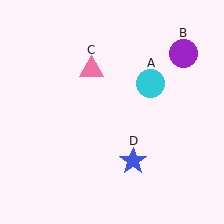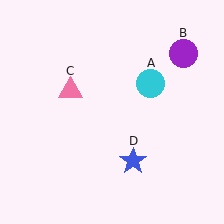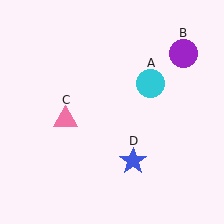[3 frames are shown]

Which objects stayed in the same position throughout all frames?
Cyan circle (object A) and purple circle (object B) and blue star (object D) remained stationary.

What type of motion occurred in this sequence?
The pink triangle (object C) rotated counterclockwise around the center of the scene.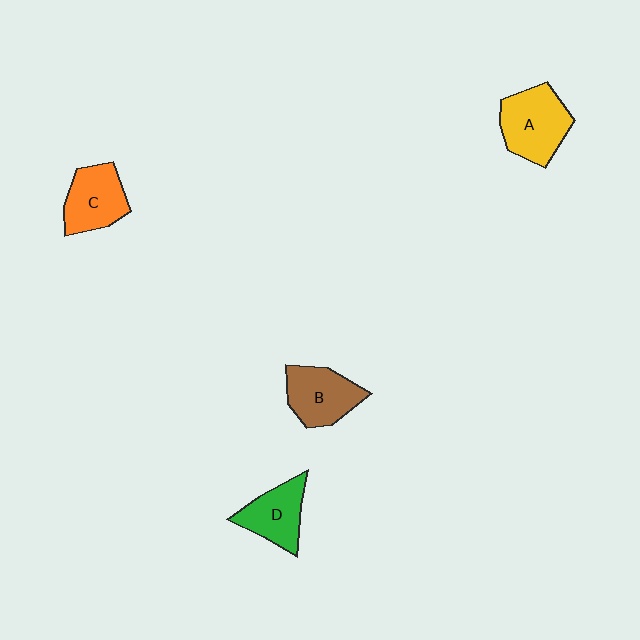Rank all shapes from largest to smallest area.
From largest to smallest: A (yellow), B (brown), C (orange), D (green).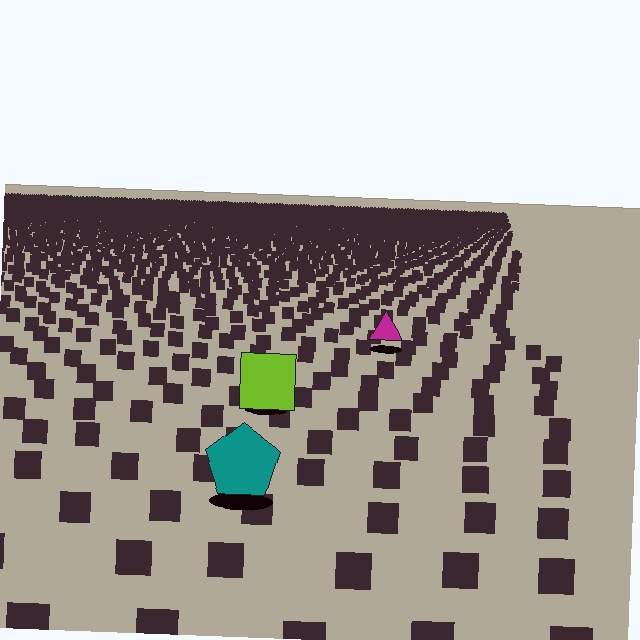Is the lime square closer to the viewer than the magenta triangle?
Yes. The lime square is closer — you can tell from the texture gradient: the ground texture is coarser near it.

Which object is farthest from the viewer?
The magenta triangle is farthest from the viewer. It appears smaller and the ground texture around it is denser.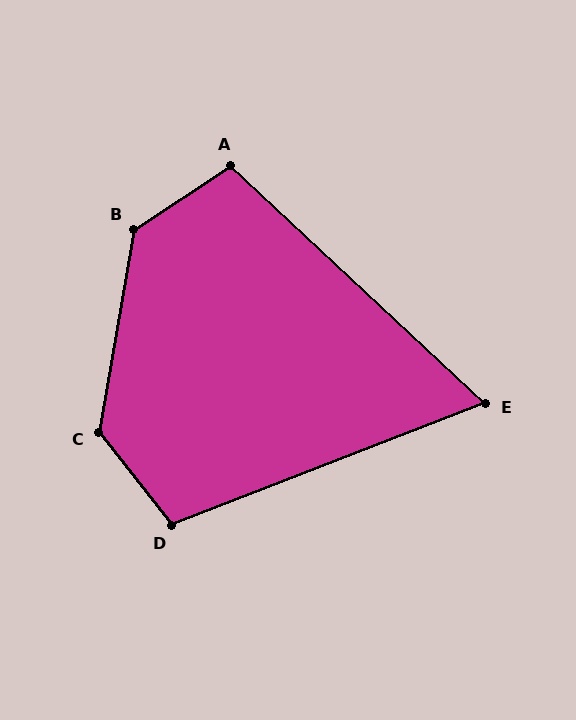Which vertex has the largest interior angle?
B, at approximately 133 degrees.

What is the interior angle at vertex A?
Approximately 104 degrees (obtuse).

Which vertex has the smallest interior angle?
E, at approximately 64 degrees.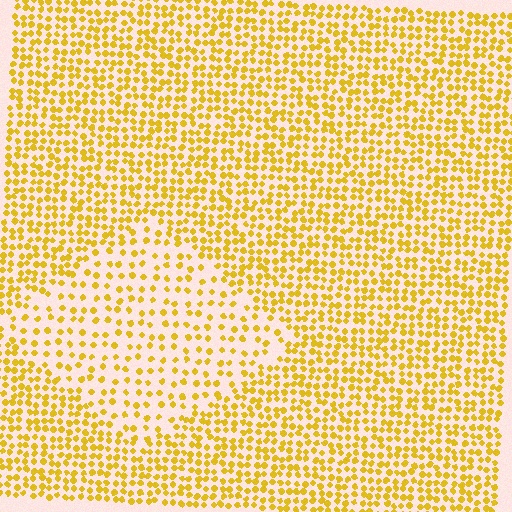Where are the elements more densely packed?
The elements are more densely packed outside the diamond boundary.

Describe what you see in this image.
The image contains small yellow elements arranged at two different densities. A diamond-shaped region is visible where the elements are less densely packed than the surrounding area.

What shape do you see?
I see a diamond.